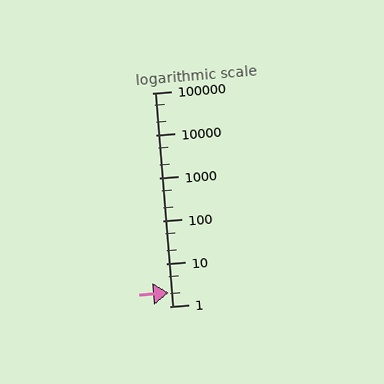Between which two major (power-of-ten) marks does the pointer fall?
The pointer is between 1 and 10.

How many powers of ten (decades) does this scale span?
The scale spans 5 decades, from 1 to 100000.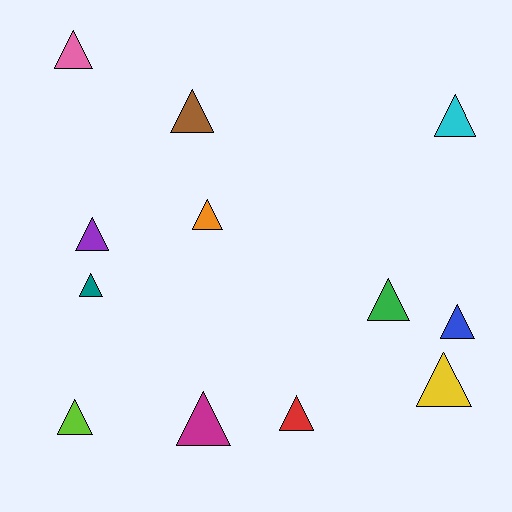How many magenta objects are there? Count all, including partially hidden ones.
There is 1 magenta object.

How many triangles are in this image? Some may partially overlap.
There are 12 triangles.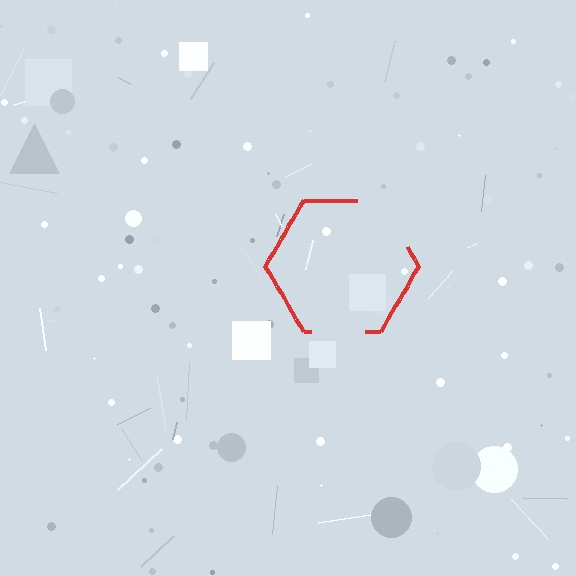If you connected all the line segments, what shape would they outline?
They would outline a hexagon.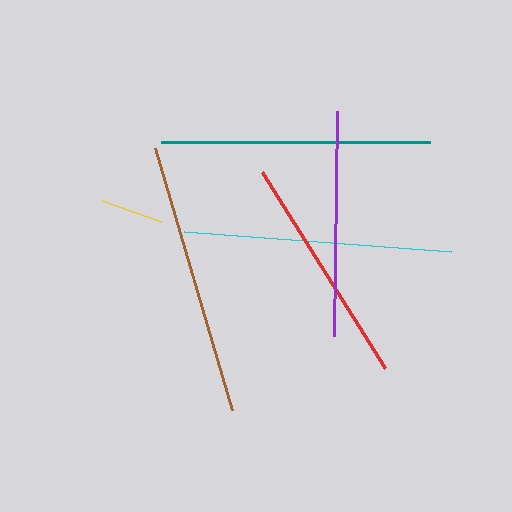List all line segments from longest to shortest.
From longest to shortest: brown, teal, cyan, red, purple, yellow.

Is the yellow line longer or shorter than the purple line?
The purple line is longer than the yellow line.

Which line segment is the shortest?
The yellow line is the shortest at approximately 62 pixels.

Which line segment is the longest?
The brown line is the longest at approximately 273 pixels.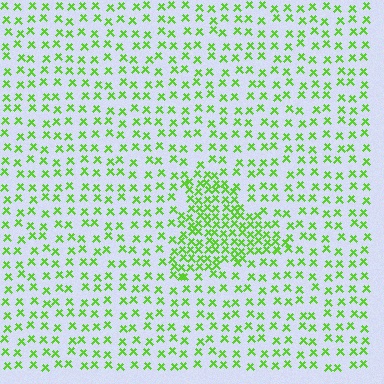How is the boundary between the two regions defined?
The boundary is defined by a change in element density (approximately 2.3x ratio). All elements are the same color, size, and shape.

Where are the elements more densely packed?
The elements are more densely packed inside the triangle boundary.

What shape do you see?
I see a triangle.